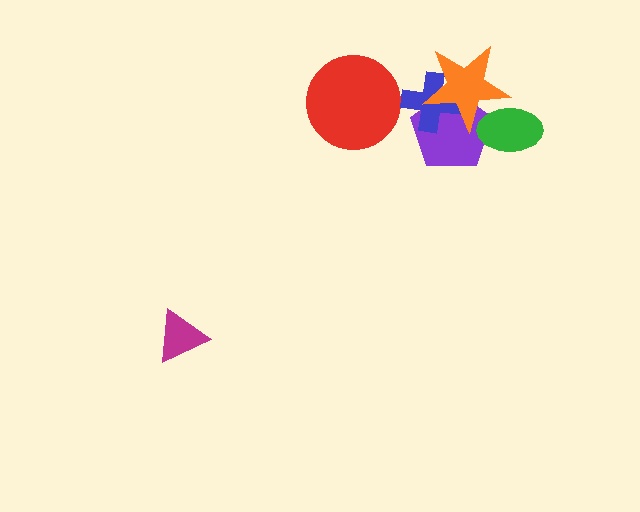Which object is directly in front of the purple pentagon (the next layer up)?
The green ellipse is directly in front of the purple pentagon.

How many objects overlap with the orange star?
3 objects overlap with the orange star.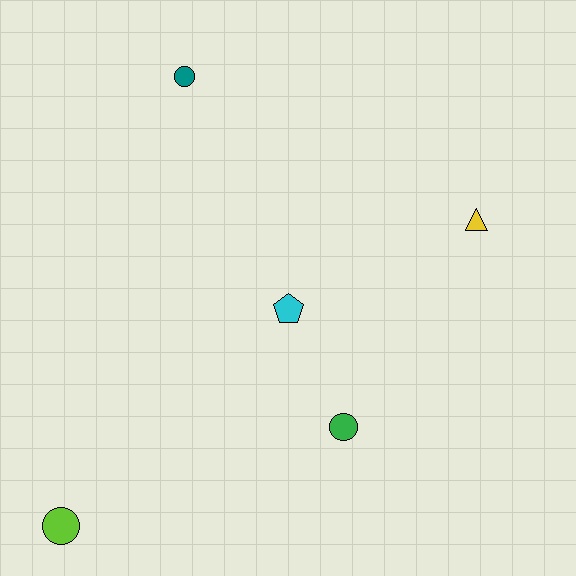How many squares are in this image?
There are no squares.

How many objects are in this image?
There are 5 objects.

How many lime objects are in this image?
There is 1 lime object.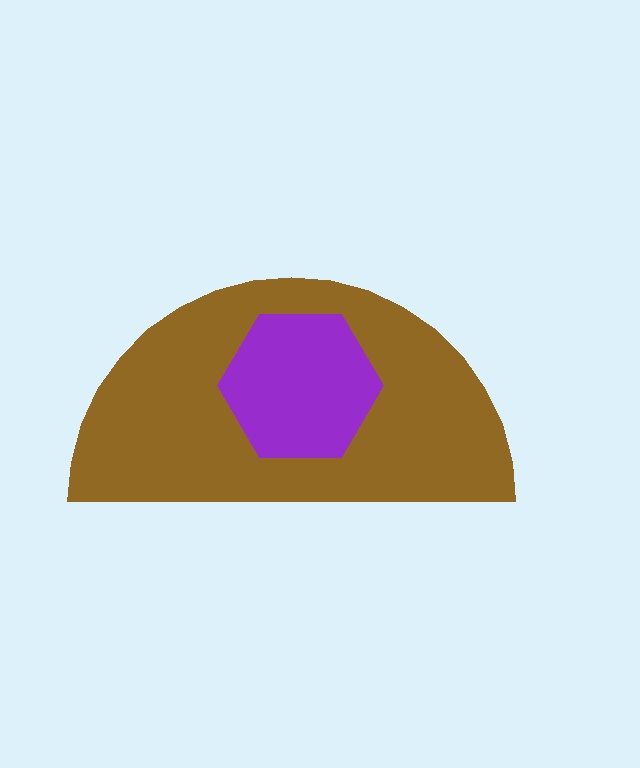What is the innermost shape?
The purple hexagon.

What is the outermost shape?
The brown semicircle.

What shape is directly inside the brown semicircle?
The purple hexagon.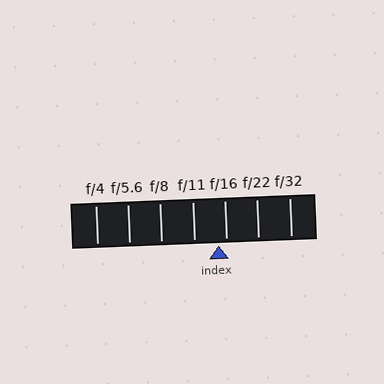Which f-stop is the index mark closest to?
The index mark is closest to f/16.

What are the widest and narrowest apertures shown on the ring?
The widest aperture shown is f/4 and the narrowest is f/32.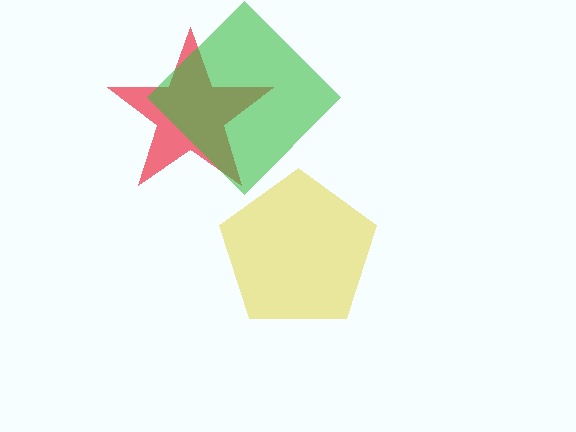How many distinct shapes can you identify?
There are 3 distinct shapes: a red star, a green diamond, a yellow pentagon.